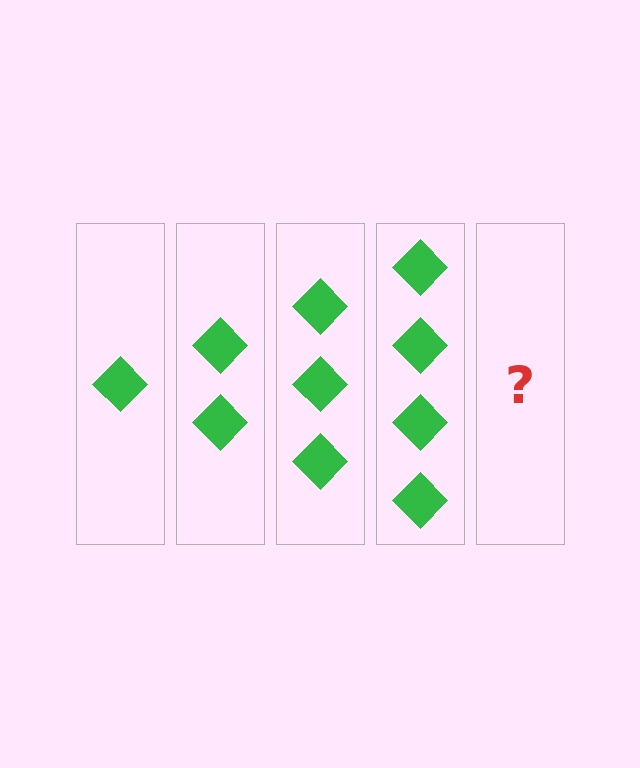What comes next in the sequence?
The next element should be 5 diamonds.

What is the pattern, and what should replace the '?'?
The pattern is that each step adds one more diamond. The '?' should be 5 diamonds.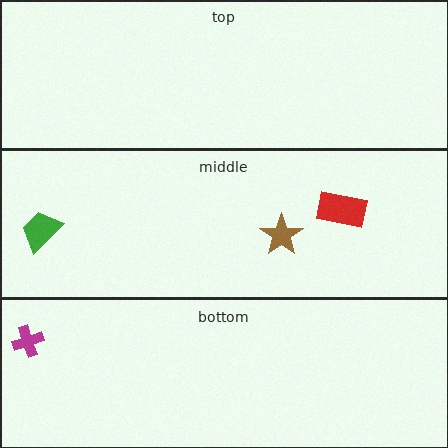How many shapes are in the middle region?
3.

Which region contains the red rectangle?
The middle region.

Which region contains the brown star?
The middle region.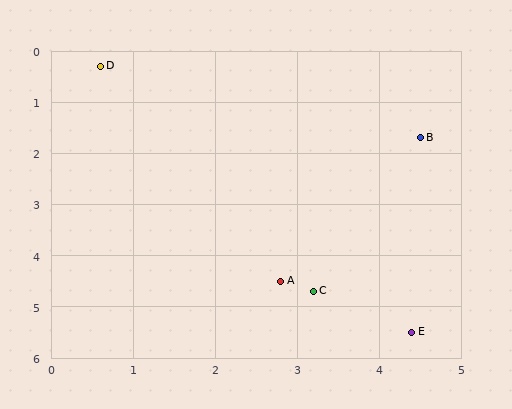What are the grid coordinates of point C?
Point C is at approximately (3.2, 4.7).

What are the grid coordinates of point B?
Point B is at approximately (4.5, 1.7).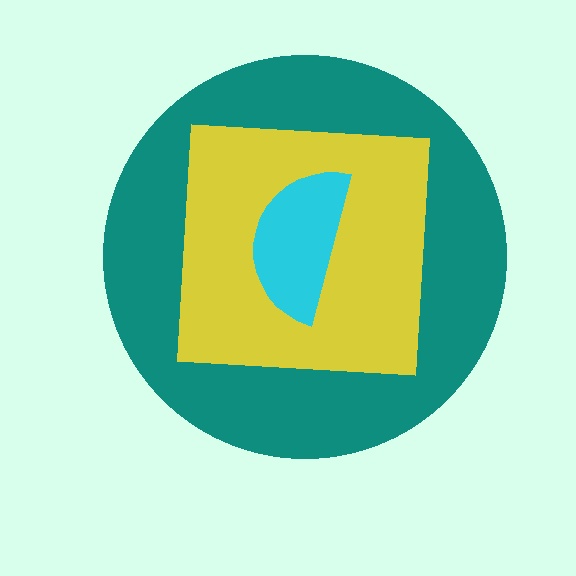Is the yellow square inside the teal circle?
Yes.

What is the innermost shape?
The cyan semicircle.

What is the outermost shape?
The teal circle.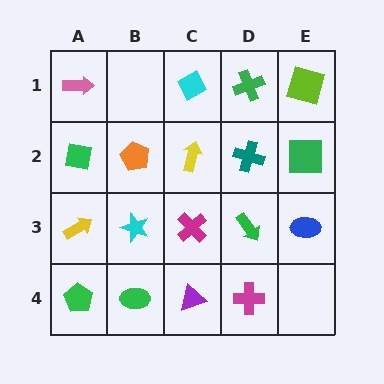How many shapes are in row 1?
4 shapes.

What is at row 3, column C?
A magenta cross.